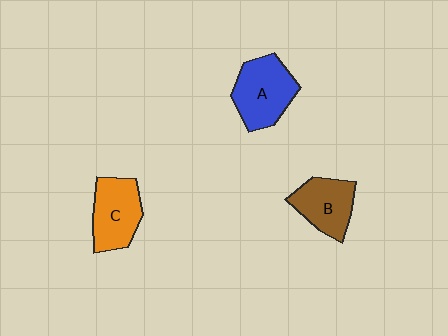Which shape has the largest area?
Shape A (blue).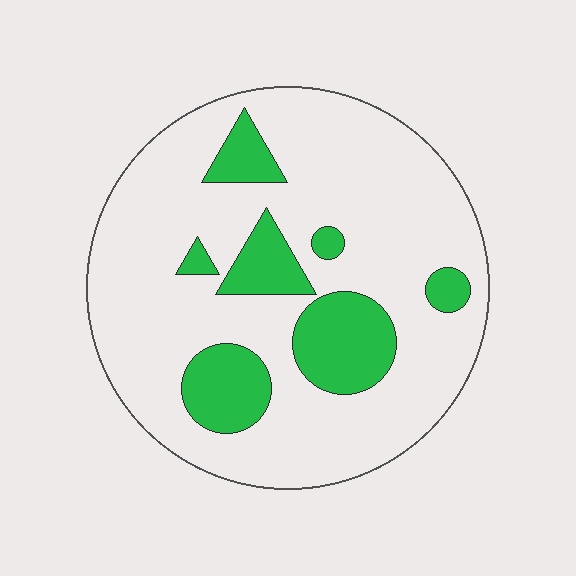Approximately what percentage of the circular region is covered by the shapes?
Approximately 20%.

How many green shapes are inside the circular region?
7.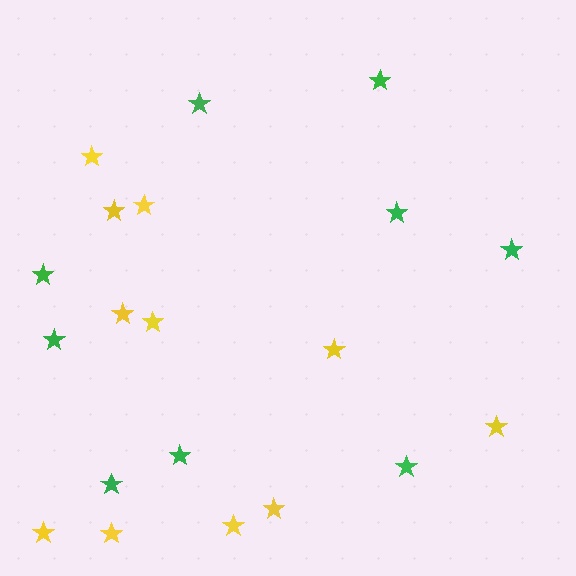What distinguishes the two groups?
There are 2 groups: one group of green stars (9) and one group of yellow stars (11).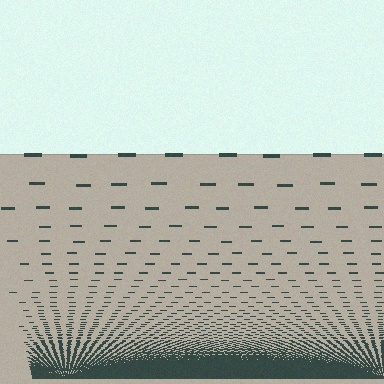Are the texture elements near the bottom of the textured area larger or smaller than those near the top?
Smaller. The gradient is inverted — elements near the bottom are smaller and denser.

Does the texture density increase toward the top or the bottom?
Density increases toward the bottom.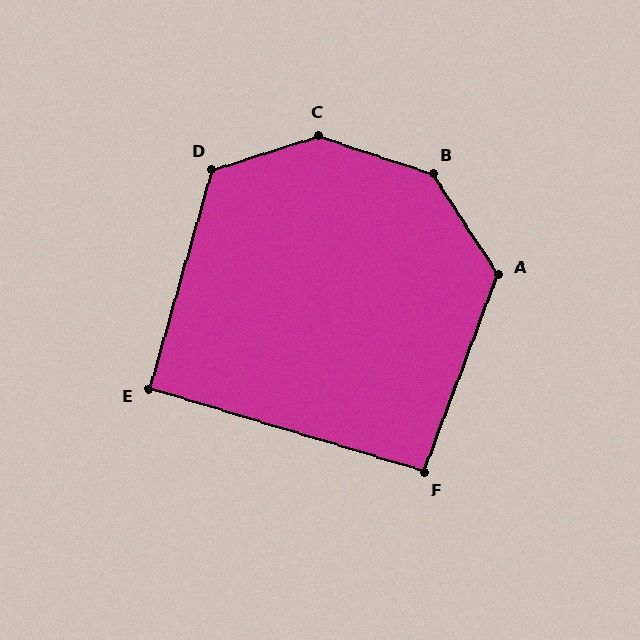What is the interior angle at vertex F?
Approximately 94 degrees (approximately right).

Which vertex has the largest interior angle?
C, at approximately 143 degrees.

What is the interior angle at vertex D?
Approximately 124 degrees (obtuse).